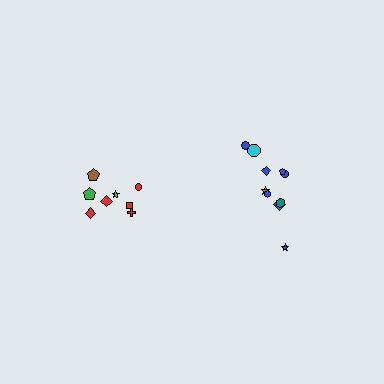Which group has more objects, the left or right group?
The right group.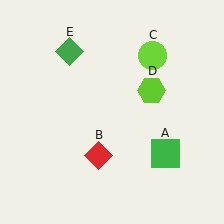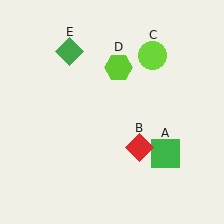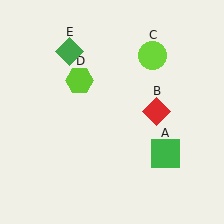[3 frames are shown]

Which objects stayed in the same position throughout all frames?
Green square (object A) and lime circle (object C) and green diamond (object E) remained stationary.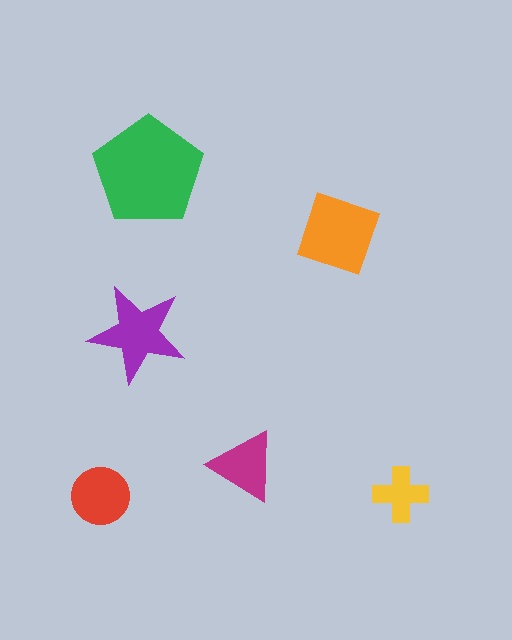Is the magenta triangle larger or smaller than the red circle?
Smaller.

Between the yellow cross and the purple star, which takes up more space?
The purple star.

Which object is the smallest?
The yellow cross.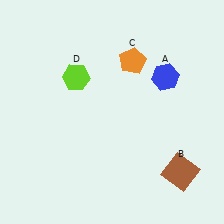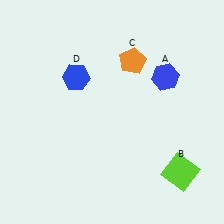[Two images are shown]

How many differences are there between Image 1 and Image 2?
There are 2 differences between the two images.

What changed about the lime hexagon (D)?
In Image 1, D is lime. In Image 2, it changed to blue.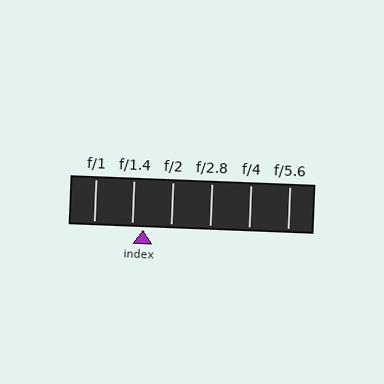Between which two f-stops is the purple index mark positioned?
The index mark is between f/1.4 and f/2.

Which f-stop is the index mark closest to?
The index mark is closest to f/1.4.